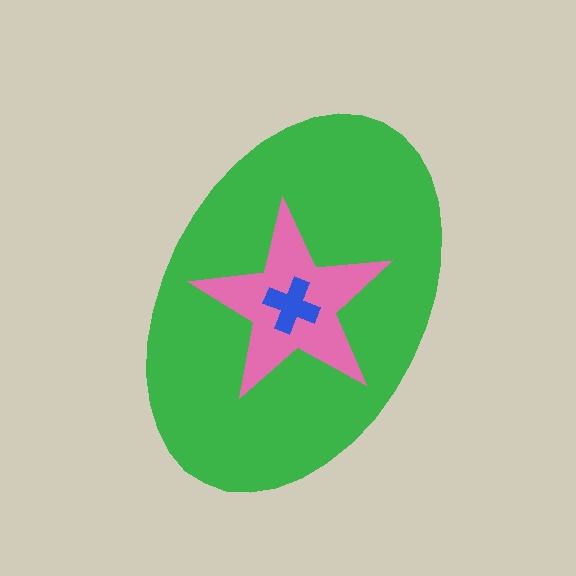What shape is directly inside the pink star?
The blue cross.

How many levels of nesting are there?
3.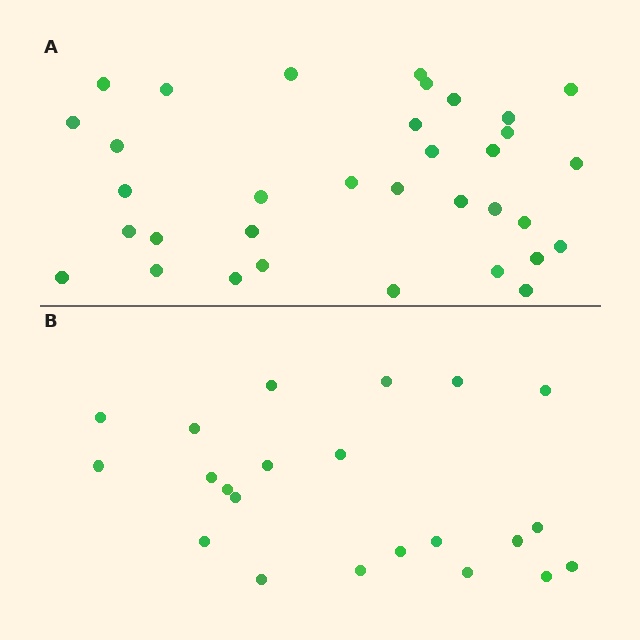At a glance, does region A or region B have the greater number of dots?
Region A (the top region) has more dots.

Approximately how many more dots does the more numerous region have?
Region A has roughly 12 or so more dots than region B.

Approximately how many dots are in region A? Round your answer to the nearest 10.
About 30 dots. (The exact count is 34, which rounds to 30.)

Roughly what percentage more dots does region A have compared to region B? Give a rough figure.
About 55% more.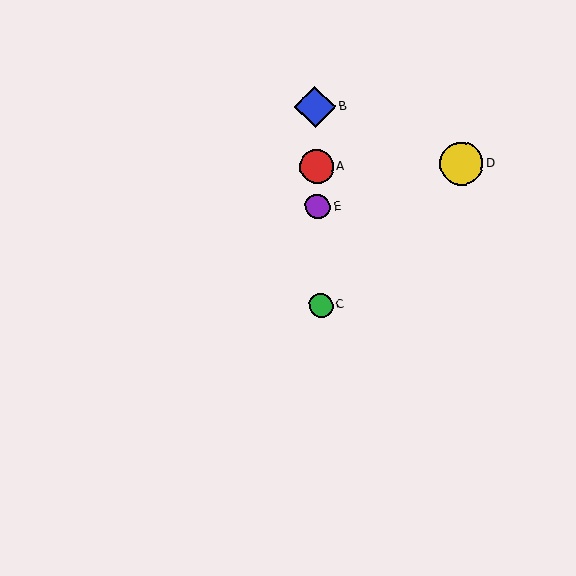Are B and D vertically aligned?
No, B is at x≈315 and D is at x≈461.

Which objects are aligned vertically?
Objects A, B, C, E are aligned vertically.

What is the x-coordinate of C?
Object C is at x≈321.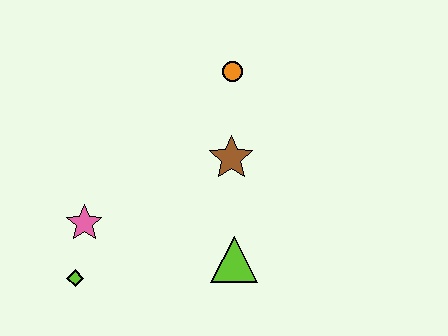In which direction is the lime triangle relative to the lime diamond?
The lime triangle is to the right of the lime diamond.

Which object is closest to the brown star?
The orange circle is closest to the brown star.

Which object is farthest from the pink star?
The orange circle is farthest from the pink star.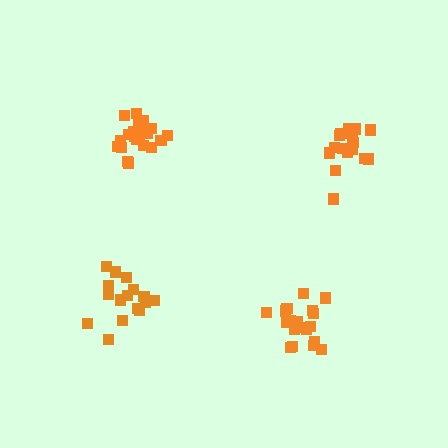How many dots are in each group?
Group 1: 20 dots, Group 2: 21 dots, Group 3: 17 dots, Group 4: 16 dots (74 total).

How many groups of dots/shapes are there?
There are 4 groups.